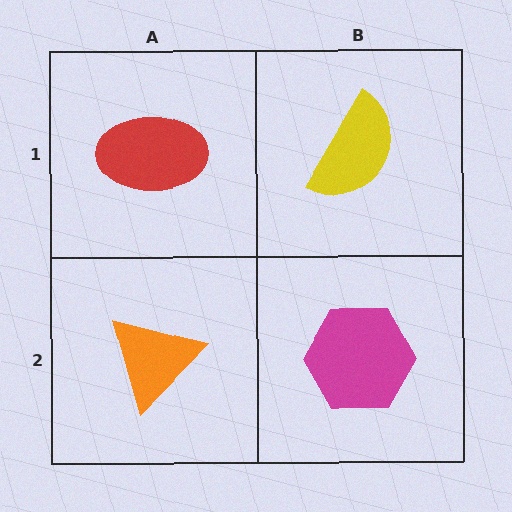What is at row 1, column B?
A yellow semicircle.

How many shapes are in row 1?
2 shapes.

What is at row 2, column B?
A magenta hexagon.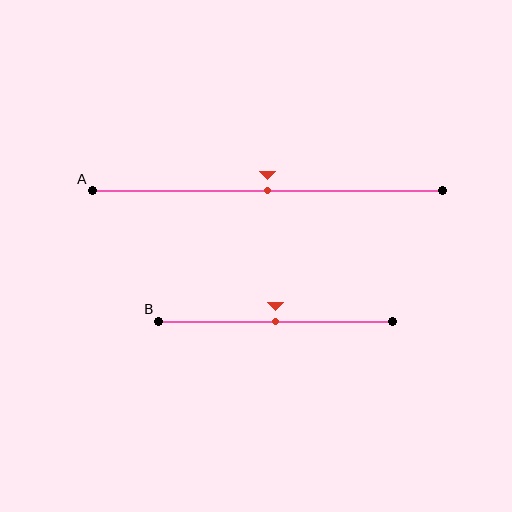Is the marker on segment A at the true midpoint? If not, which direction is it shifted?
Yes, the marker on segment A is at the true midpoint.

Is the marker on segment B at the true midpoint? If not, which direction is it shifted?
Yes, the marker on segment B is at the true midpoint.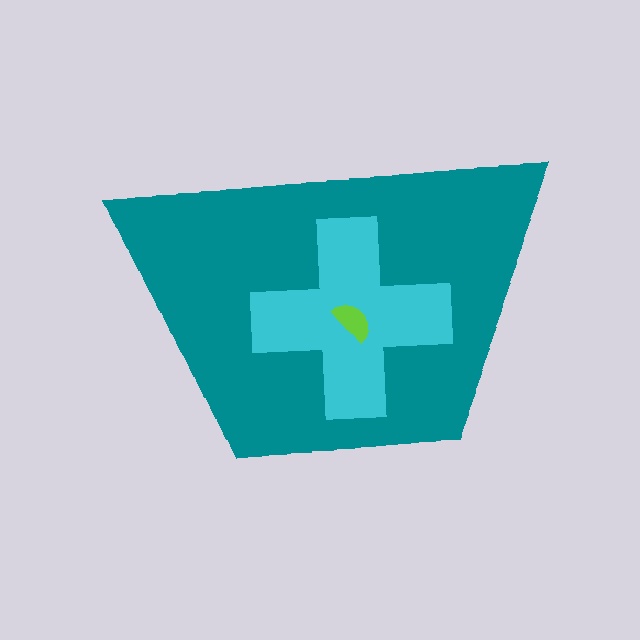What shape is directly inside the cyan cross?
The lime semicircle.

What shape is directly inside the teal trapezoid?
The cyan cross.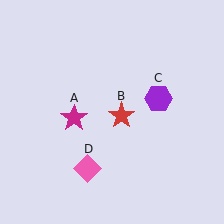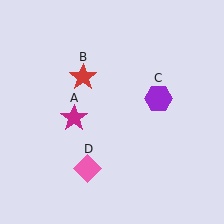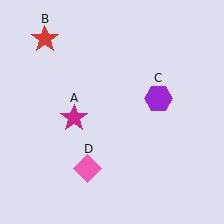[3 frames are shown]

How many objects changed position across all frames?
1 object changed position: red star (object B).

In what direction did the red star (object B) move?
The red star (object B) moved up and to the left.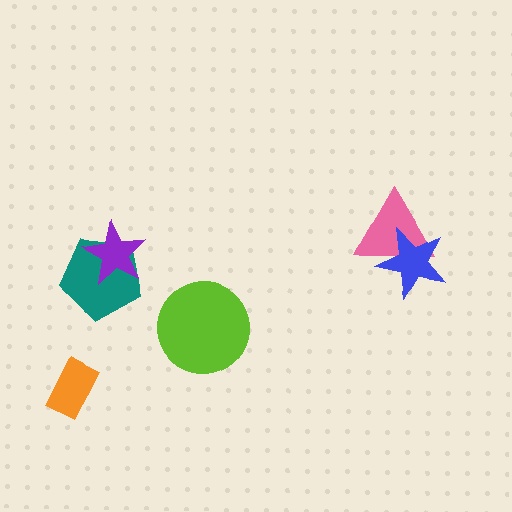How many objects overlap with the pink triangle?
1 object overlaps with the pink triangle.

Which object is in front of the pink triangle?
The blue star is in front of the pink triangle.